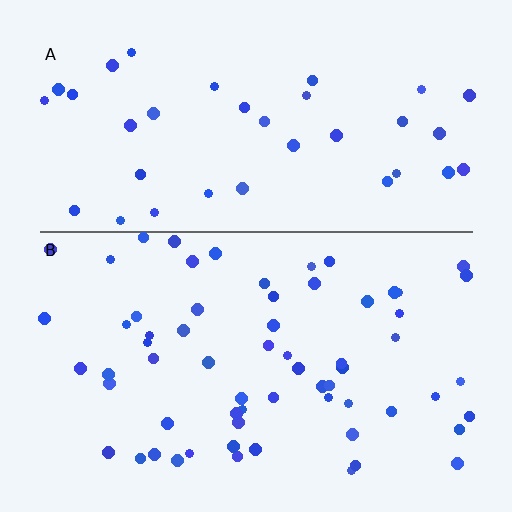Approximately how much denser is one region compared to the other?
Approximately 1.8× — region B over region A.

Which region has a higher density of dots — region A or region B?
B (the bottom).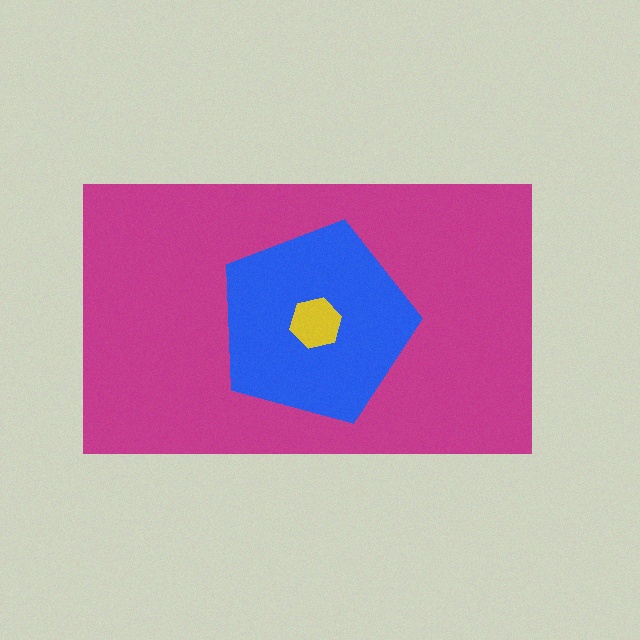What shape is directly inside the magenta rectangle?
The blue pentagon.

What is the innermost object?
The yellow hexagon.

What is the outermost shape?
The magenta rectangle.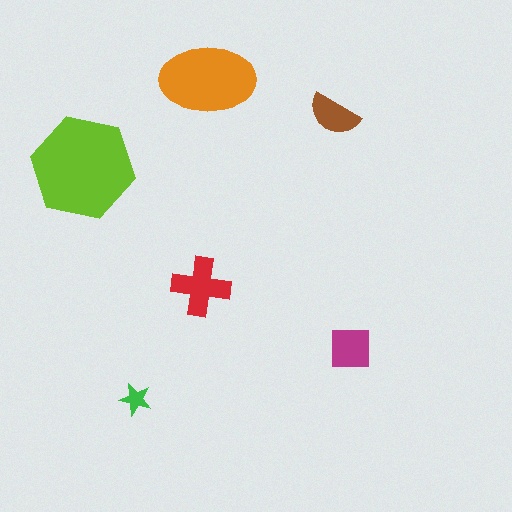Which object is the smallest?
The green star.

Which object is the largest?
The lime hexagon.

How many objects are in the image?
There are 6 objects in the image.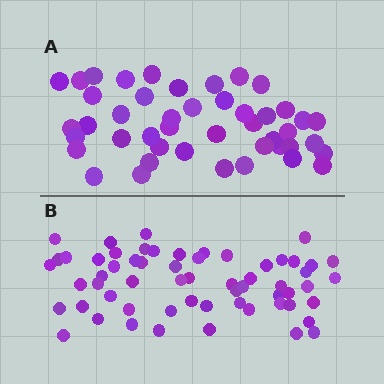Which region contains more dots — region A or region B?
Region B (the bottom region) has more dots.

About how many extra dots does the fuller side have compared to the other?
Region B has approximately 15 more dots than region A.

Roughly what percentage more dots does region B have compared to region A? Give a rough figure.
About 35% more.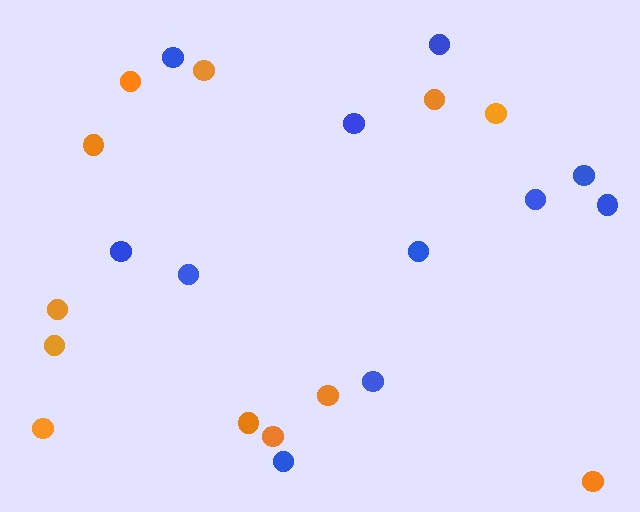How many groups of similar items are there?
There are 2 groups: one group of orange circles (12) and one group of blue circles (11).